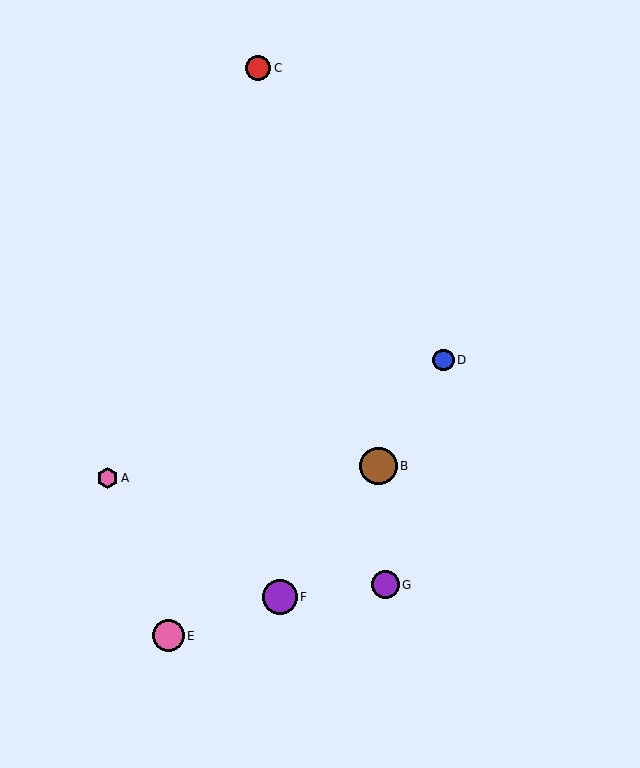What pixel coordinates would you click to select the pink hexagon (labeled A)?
Click at (107, 478) to select the pink hexagon A.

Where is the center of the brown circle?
The center of the brown circle is at (379, 466).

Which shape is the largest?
The brown circle (labeled B) is the largest.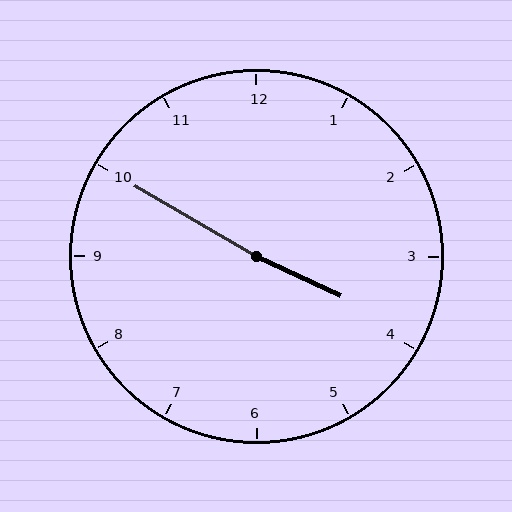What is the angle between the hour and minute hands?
Approximately 175 degrees.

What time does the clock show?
3:50.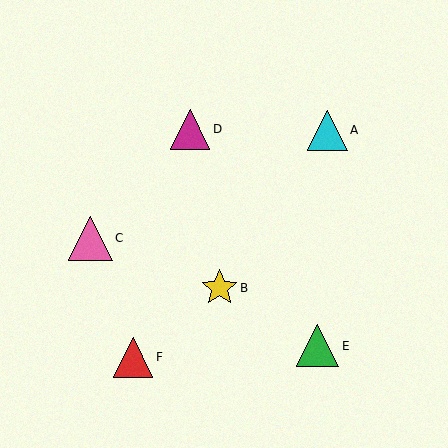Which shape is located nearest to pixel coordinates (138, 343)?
The red triangle (labeled F) at (133, 357) is nearest to that location.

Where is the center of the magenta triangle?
The center of the magenta triangle is at (190, 129).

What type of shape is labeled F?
Shape F is a red triangle.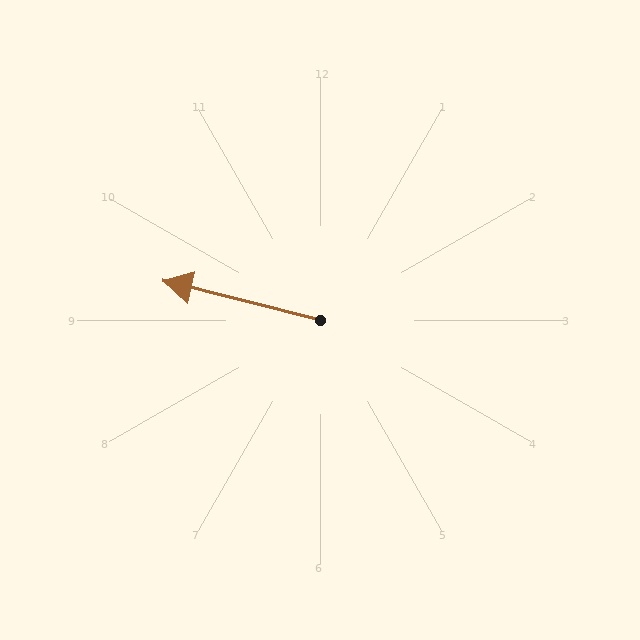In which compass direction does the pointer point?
West.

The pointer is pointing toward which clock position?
Roughly 9 o'clock.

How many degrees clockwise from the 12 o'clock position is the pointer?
Approximately 284 degrees.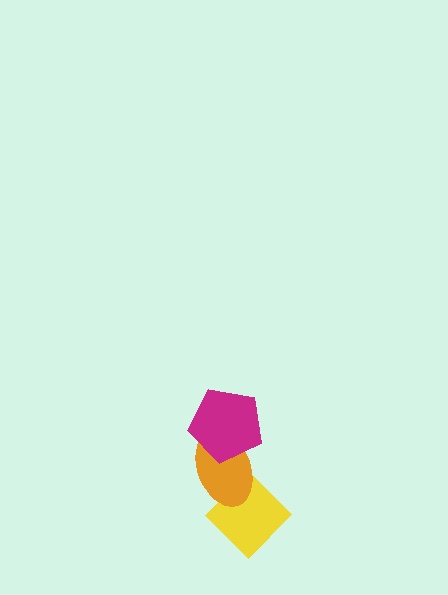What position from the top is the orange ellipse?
The orange ellipse is 2nd from the top.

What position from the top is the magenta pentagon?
The magenta pentagon is 1st from the top.